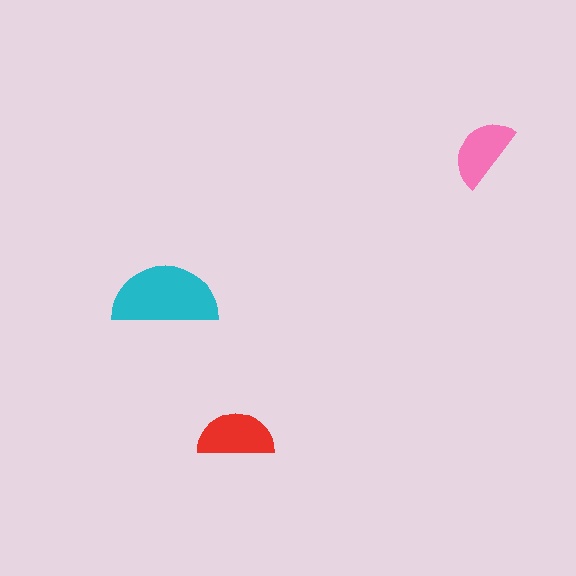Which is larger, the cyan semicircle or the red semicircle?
The cyan one.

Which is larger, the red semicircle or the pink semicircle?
The red one.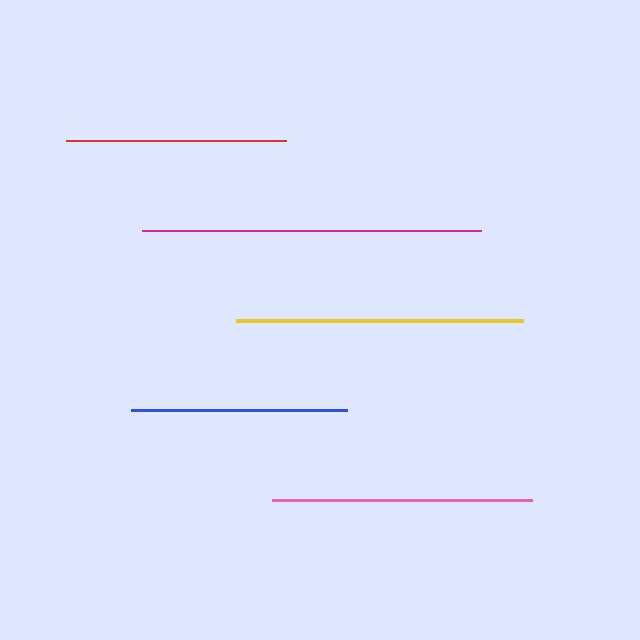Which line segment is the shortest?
The blue line is the shortest at approximately 216 pixels.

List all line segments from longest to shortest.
From longest to shortest: magenta, yellow, pink, red, blue.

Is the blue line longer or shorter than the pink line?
The pink line is longer than the blue line.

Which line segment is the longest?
The magenta line is the longest at approximately 339 pixels.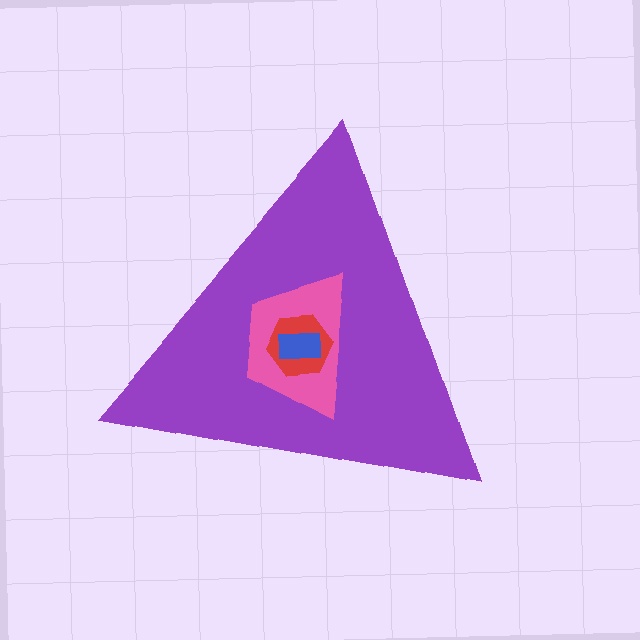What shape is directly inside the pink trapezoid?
The red hexagon.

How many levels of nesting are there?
4.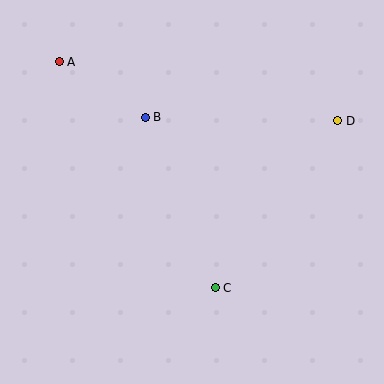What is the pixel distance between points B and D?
The distance between B and D is 193 pixels.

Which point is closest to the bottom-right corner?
Point C is closest to the bottom-right corner.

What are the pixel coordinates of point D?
Point D is at (338, 121).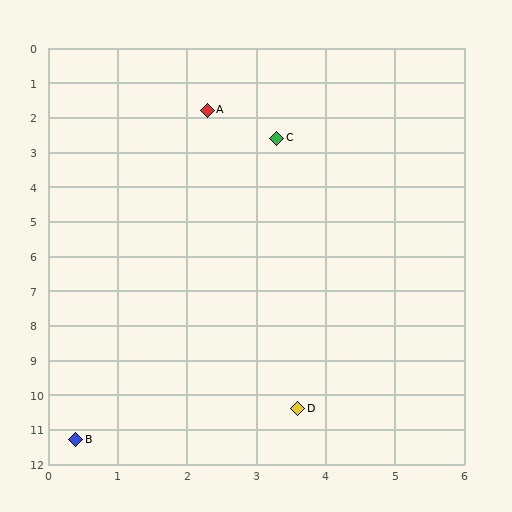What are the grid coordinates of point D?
Point D is at approximately (3.6, 10.4).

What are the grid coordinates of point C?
Point C is at approximately (3.3, 2.6).